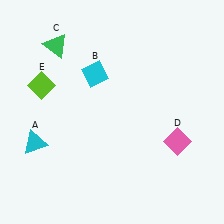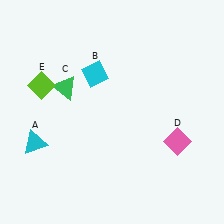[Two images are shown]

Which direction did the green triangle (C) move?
The green triangle (C) moved down.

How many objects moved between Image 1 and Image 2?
1 object moved between the two images.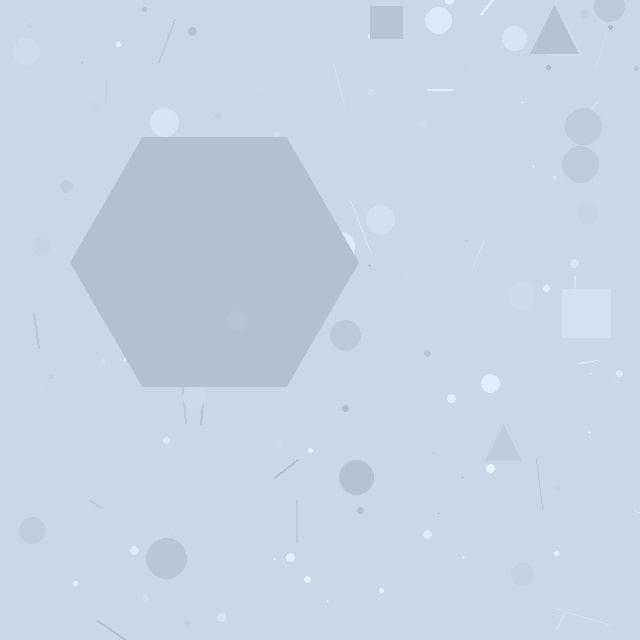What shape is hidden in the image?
A hexagon is hidden in the image.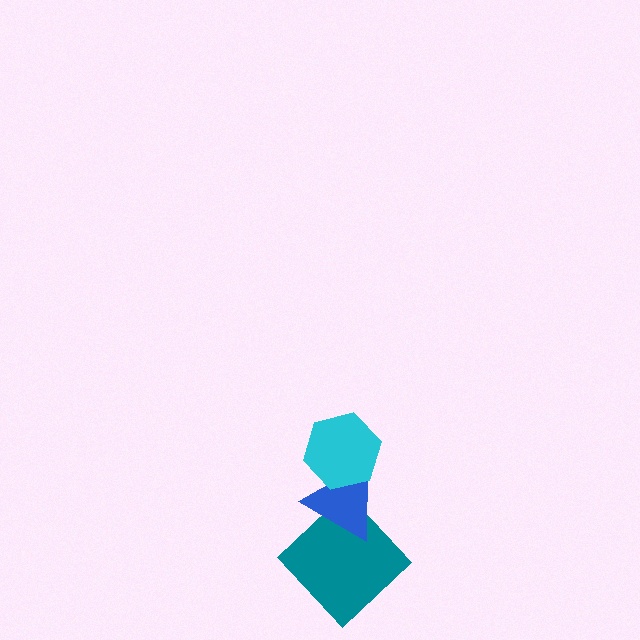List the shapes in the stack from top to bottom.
From top to bottom: the cyan hexagon, the blue triangle, the teal diamond.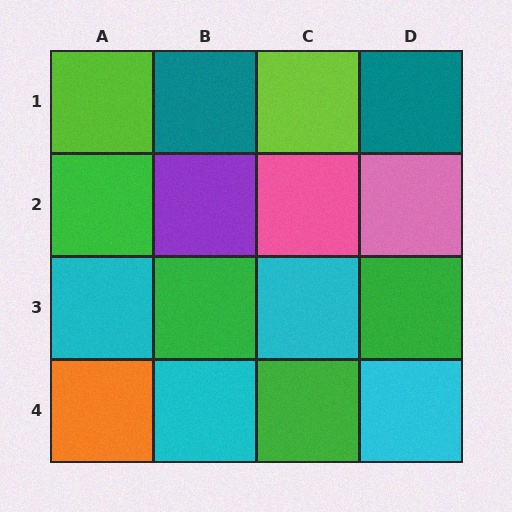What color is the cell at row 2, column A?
Green.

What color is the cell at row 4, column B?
Cyan.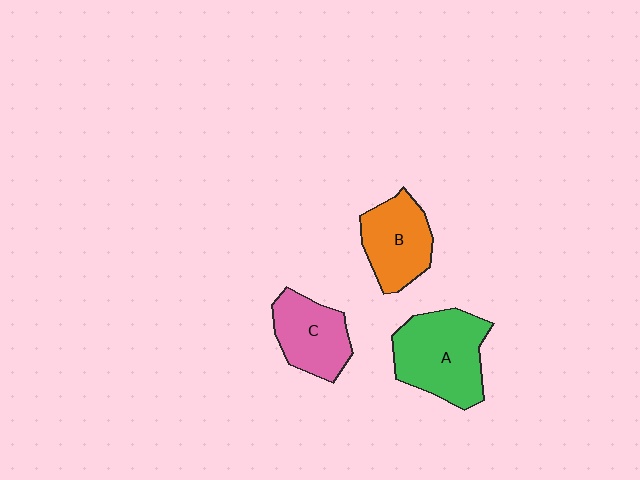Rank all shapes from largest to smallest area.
From largest to smallest: A (green), B (orange), C (pink).